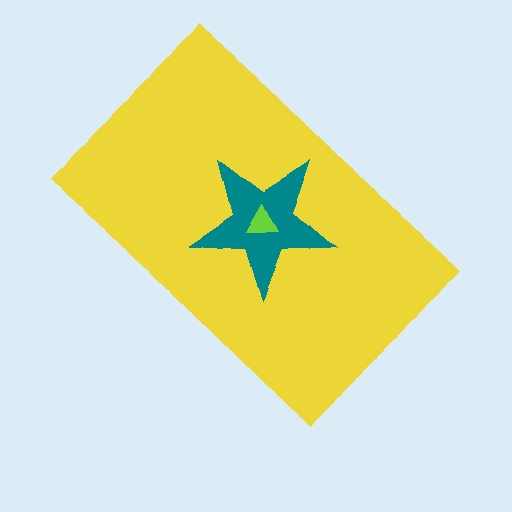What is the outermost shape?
The yellow rectangle.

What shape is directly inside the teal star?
The lime triangle.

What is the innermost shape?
The lime triangle.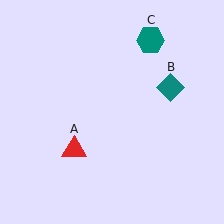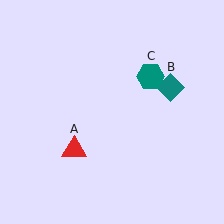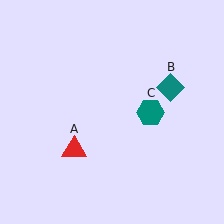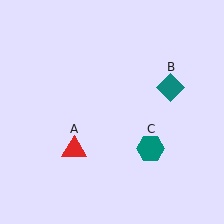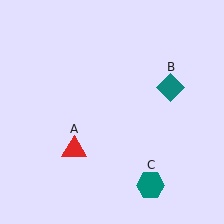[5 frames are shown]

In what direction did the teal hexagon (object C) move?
The teal hexagon (object C) moved down.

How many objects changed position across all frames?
1 object changed position: teal hexagon (object C).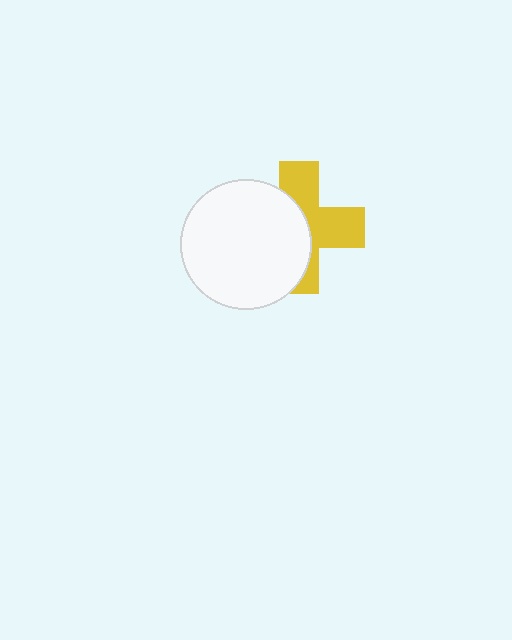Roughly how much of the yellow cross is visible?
About half of it is visible (roughly 51%).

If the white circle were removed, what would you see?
You would see the complete yellow cross.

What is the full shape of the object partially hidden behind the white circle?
The partially hidden object is a yellow cross.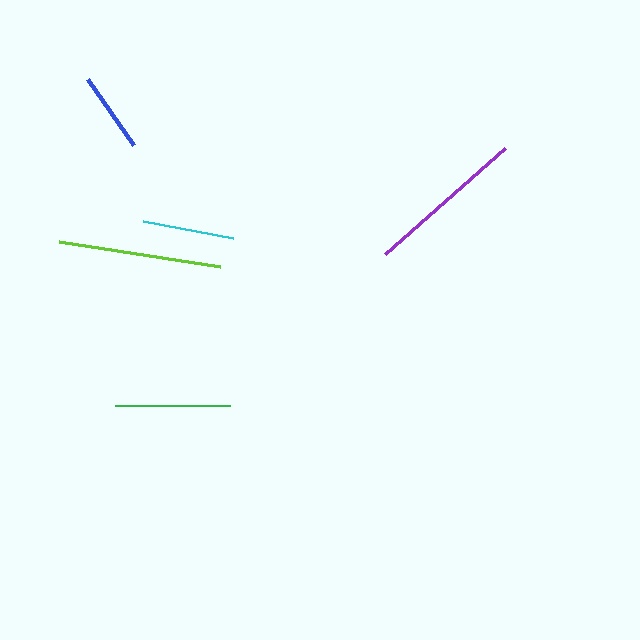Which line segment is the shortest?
The blue line is the shortest at approximately 80 pixels.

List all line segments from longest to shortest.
From longest to shortest: lime, purple, green, cyan, blue.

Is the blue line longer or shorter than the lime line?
The lime line is longer than the blue line.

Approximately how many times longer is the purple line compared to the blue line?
The purple line is approximately 2.0 times the length of the blue line.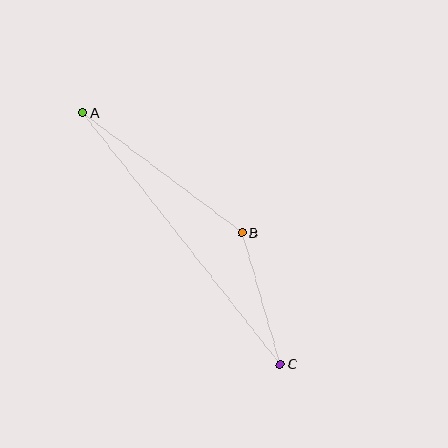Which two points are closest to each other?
Points B and C are closest to each other.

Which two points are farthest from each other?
Points A and C are farthest from each other.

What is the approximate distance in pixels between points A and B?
The distance between A and B is approximately 199 pixels.